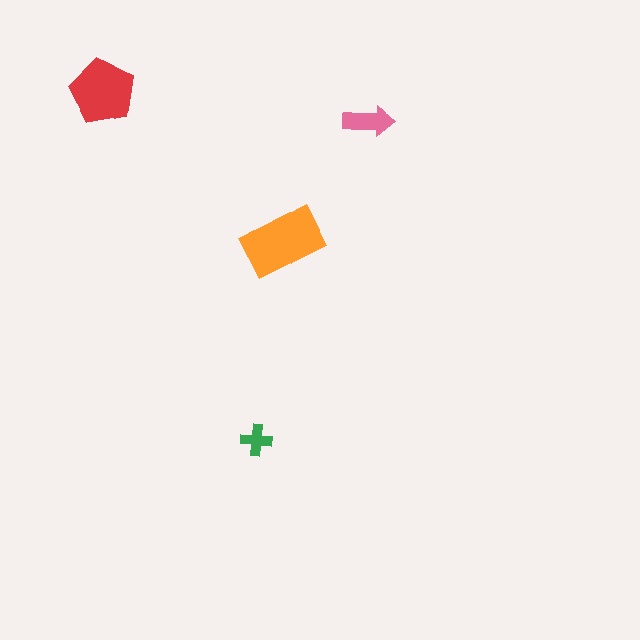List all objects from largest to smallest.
The orange rectangle, the red pentagon, the pink arrow, the green cross.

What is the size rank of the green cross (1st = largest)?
4th.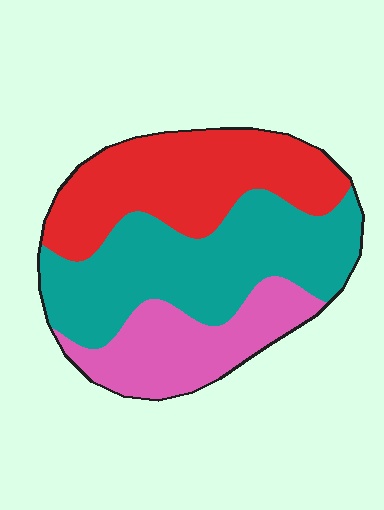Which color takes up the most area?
Teal, at roughly 40%.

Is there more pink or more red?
Red.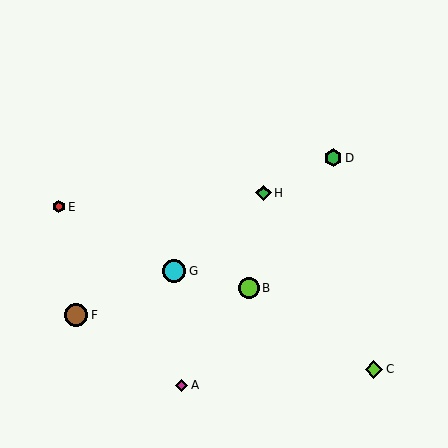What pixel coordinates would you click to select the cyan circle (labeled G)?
Click at (174, 271) to select the cyan circle G.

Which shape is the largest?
The cyan circle (labeled G) is the largest.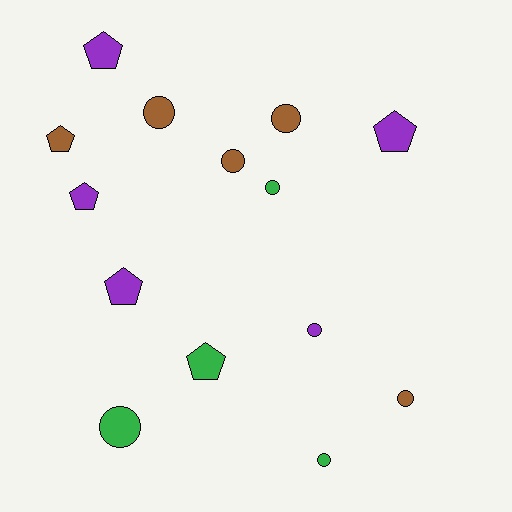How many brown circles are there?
There are 4 brown circles.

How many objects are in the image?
There are 14 objects.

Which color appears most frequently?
Brown, with 5 objects.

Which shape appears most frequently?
Circle, with 8 objects.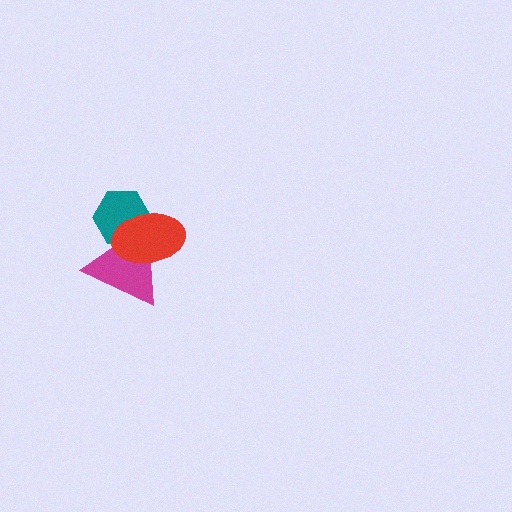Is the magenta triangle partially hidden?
Yes, it is partially covered by another shape.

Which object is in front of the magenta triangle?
The red ellipse is in front of the magenta triangle.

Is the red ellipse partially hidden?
No, no other shape covers it.